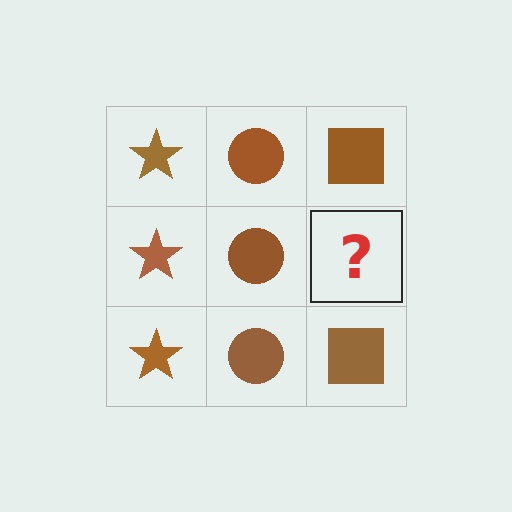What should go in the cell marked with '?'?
The missing cell should contain a brown square.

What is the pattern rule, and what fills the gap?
The rule is that each column has a consistent shape. The gap should be filled with a brown square.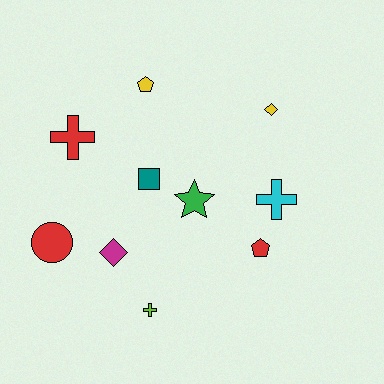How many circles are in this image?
There is 1 circle.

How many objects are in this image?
There are 10 objects.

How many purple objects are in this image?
There are no purple objects.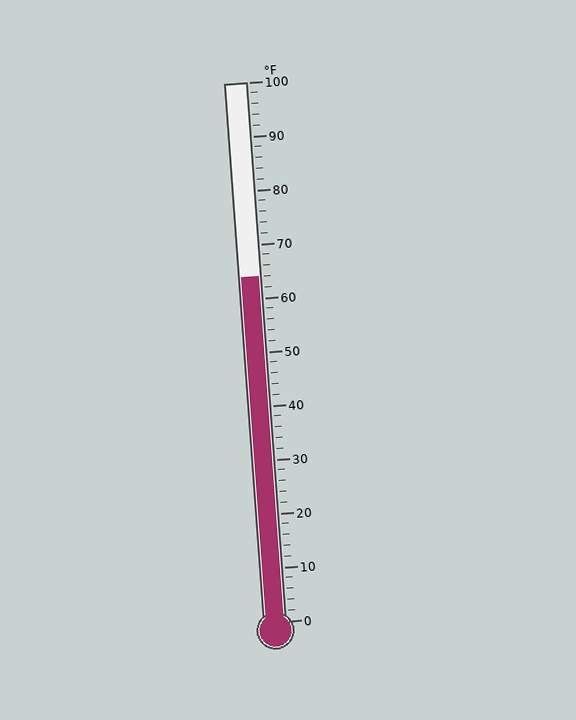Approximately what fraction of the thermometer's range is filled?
The thermometer is filled to approximately 65% of its range.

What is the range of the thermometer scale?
The thermometer scale ranges from 0°F to 100°F.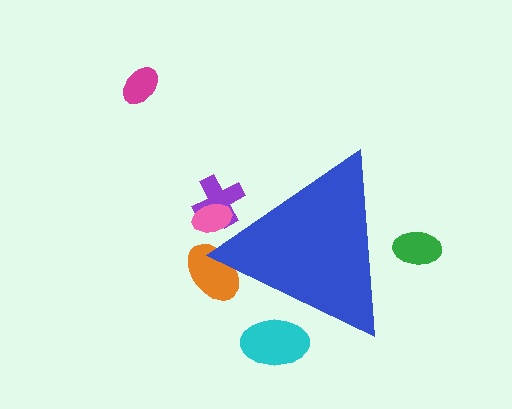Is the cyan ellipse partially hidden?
Yes, the cyan ellipse is partially hidden behind the blue triangle.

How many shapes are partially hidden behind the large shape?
5 shapes are partially hidden.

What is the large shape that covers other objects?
A blue triangle.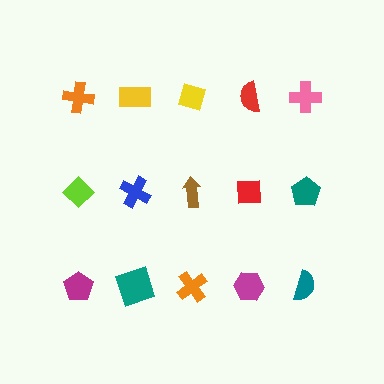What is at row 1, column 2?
A yellow rectangle.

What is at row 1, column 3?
A yellow diamond.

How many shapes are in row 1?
5 shapes.